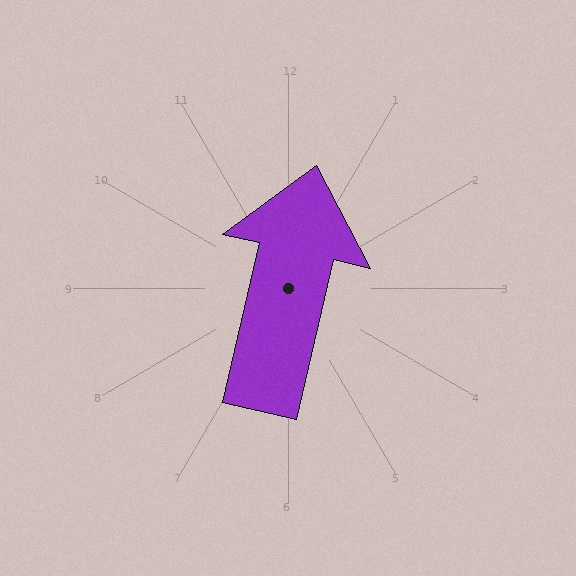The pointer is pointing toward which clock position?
Roughly 12 o'clock.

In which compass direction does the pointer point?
North.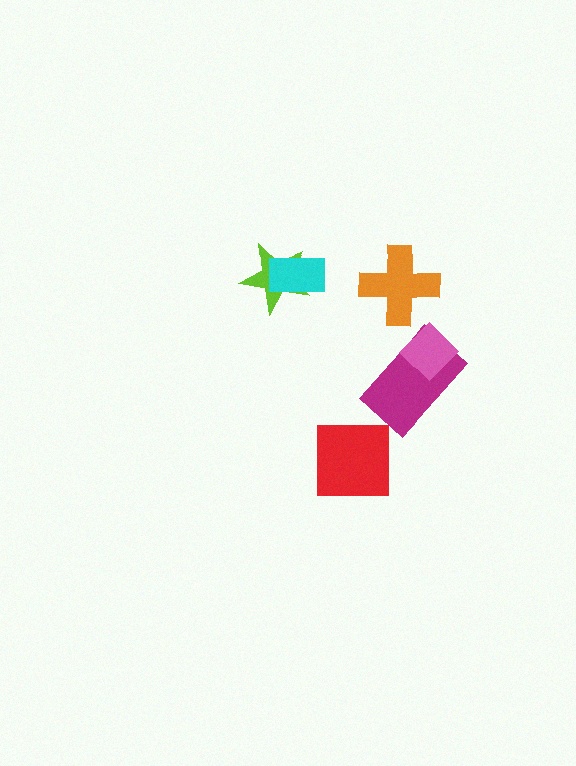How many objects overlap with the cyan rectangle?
1 object overlaps with the cyan rectangle.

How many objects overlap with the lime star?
1 object overlaps with the lime star.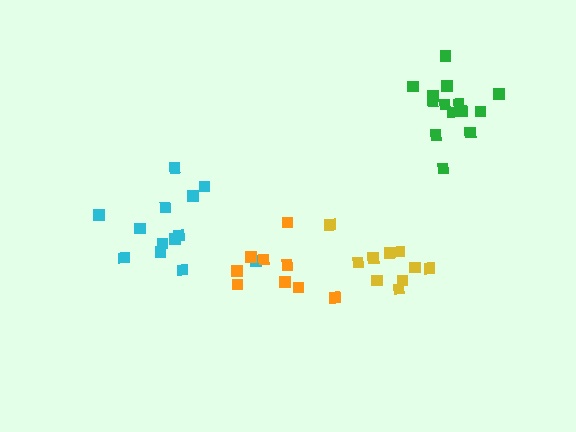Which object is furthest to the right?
The green cluster is rightmost.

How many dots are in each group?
Group 1: 14 dots, Group 2: 13 dots, Group 3: 10 dots, Group 4: 9 dots (46 total).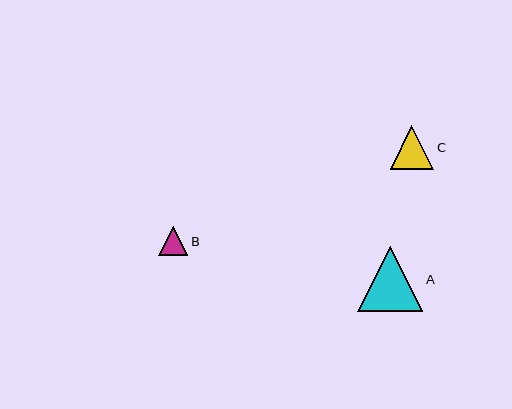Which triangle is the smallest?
Triangle B is the smallest with a size of approximately 29 pixels.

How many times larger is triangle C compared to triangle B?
Triangle C is approximately 1.5 times the size of triangle B.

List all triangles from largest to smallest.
From largest to smallest: A, C, B.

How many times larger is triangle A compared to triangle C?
Triangle A is approximately 1.5 times the size of triangle C.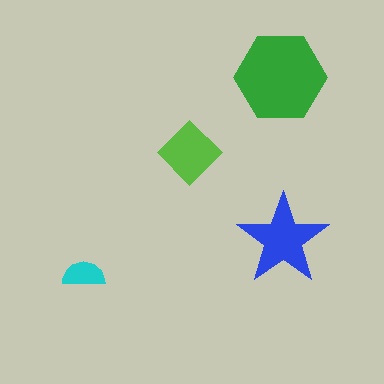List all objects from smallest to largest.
The cyan semicircle, the lime diamond, the blue star, the green hexagon.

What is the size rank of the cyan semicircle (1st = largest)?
4th.